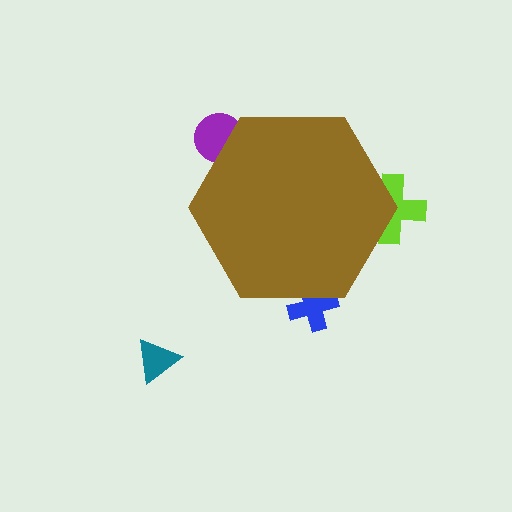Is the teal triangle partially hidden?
No, the teal triangle is fully visible.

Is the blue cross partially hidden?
Yes, the blue cross is partially hidden behind the brown hexagon.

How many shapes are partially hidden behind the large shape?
3 shapes are partially hidden.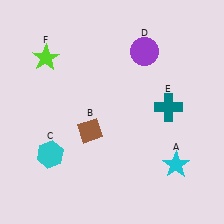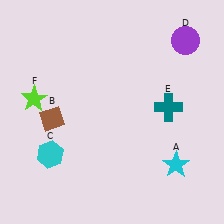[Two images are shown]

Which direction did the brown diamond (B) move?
The brown diamond (B) moved left.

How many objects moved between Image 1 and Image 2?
3 objects moved between the two images.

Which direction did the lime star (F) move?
The lime star (F) moved down.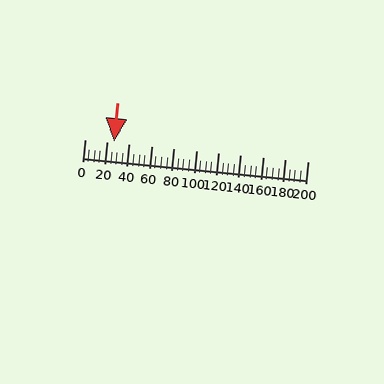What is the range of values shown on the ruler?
The ruler shows values from 0 to 200.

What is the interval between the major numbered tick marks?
The major tick marks are spaced 20 units apart.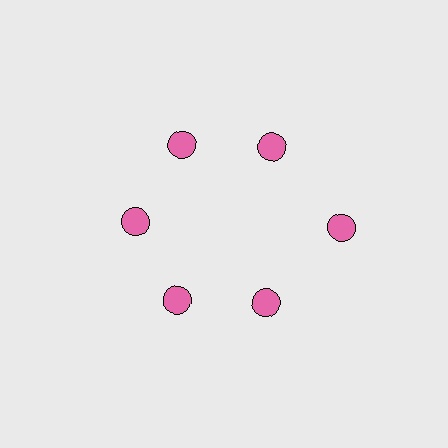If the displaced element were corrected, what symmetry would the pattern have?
It would have 6-fold rotational symmetry — the pattern would map onto itself every 60 degrees.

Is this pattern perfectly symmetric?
No. The 6 pink circles are arranged in a ring, but one element near the 3 o'clock position is pushed outward from the center, breaking the 6-fold rotational symmetry.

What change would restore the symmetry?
The symmetry would be restored by moving it inward, back onto the ring so that all 6 circles sit at equal angles and equal distance from the center.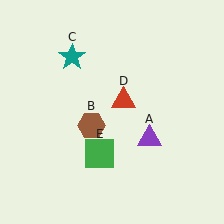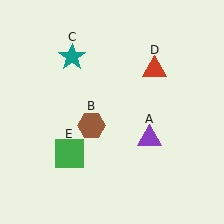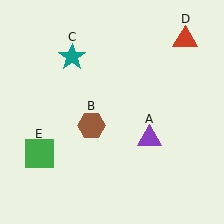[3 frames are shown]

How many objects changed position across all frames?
2 objects changed position: red triangle (object D), green square (object E).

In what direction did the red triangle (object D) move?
The red triangle (object D) moved up and to the right.